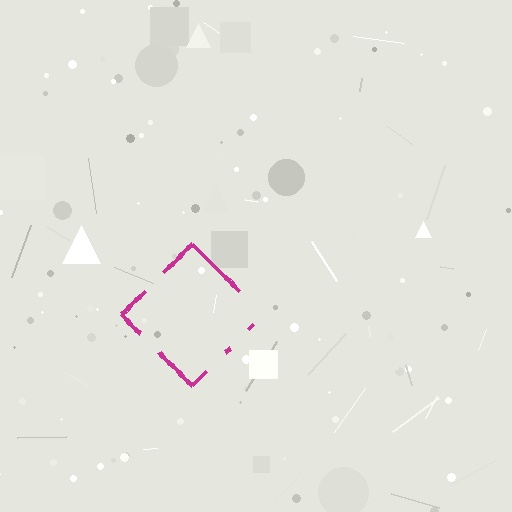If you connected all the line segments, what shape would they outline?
They would outline a diamond.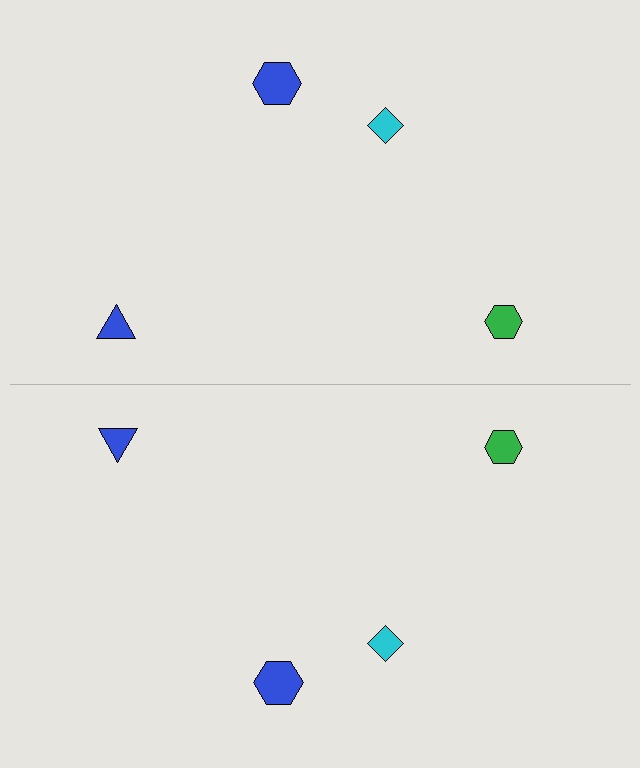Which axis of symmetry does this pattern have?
The pattern has a horizontal axis of symmetry running through the center of the image.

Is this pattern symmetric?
Yes, this pattern has bilateral (reflection) symmetry.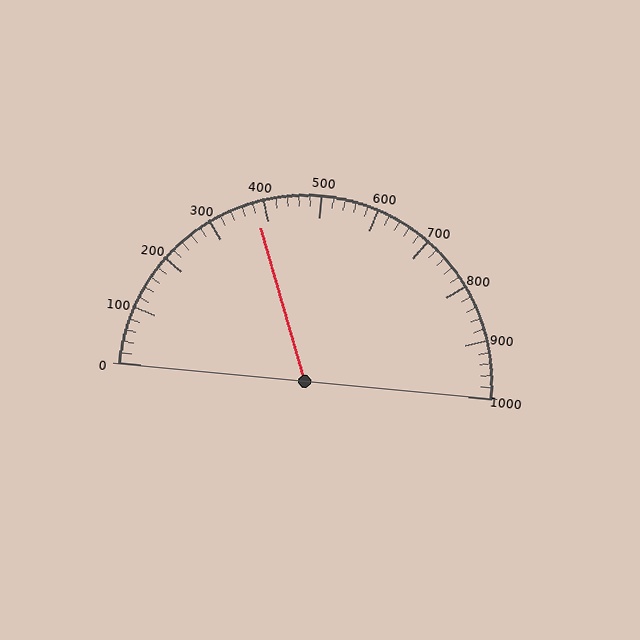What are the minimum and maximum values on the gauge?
The gauge ranges from 0 to 1000.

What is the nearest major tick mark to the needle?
The nearest major tick mark is 400.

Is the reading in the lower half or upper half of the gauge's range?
The reading is in the lower half of the range (0 to 1000).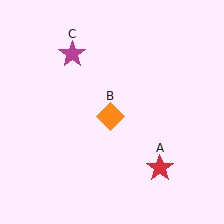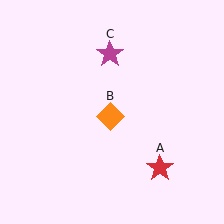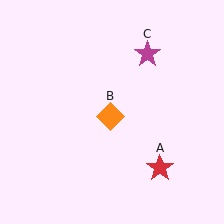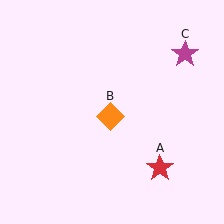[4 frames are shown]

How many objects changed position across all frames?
1 object changed position: magenta star (object C).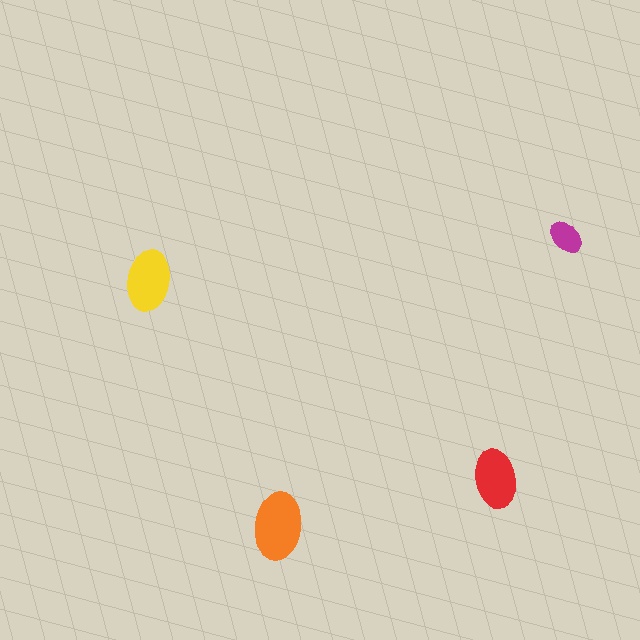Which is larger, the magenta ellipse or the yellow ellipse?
The yellow one.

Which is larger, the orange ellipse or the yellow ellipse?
The orange one.